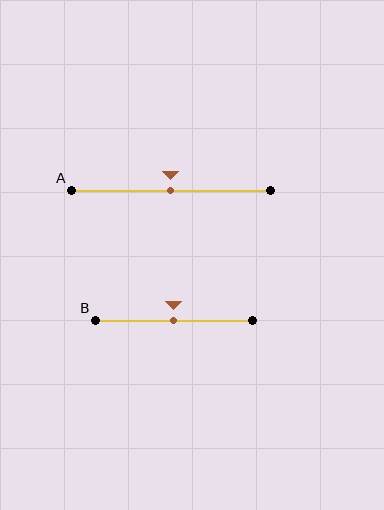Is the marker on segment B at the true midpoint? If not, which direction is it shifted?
Yes, the marker on segment B is at the true midpoint.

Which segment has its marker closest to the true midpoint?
Segment A has its marker closest to the true midpoint.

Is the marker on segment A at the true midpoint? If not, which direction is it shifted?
Yes, the marker on segment A is at the true midpoint.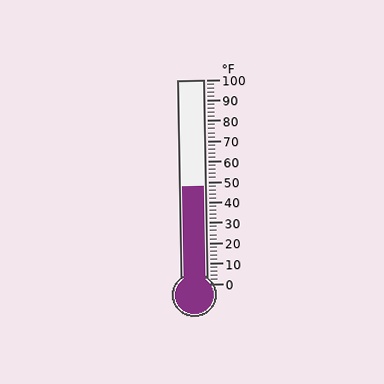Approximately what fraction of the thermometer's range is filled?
The thermometer is filled to approximately 50% of its range.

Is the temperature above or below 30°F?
The temperature is above 30°F.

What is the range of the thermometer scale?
The thermometer scale ranges from 0°F to 100°F.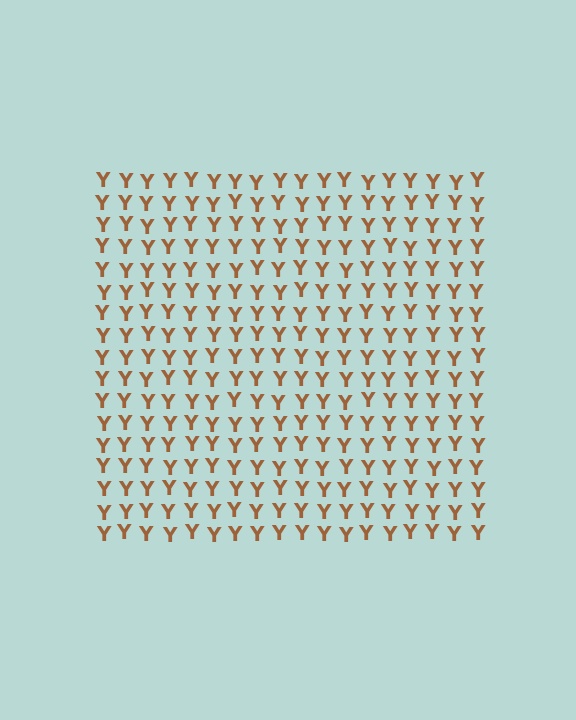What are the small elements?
The small elements are letter Y's.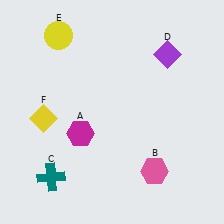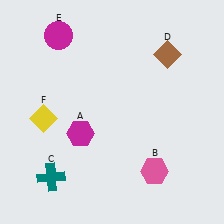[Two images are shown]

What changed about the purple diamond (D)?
In Image 1, D is purple. In Image 2, it changed to brown.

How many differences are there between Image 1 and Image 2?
There are 2 differences between the two images.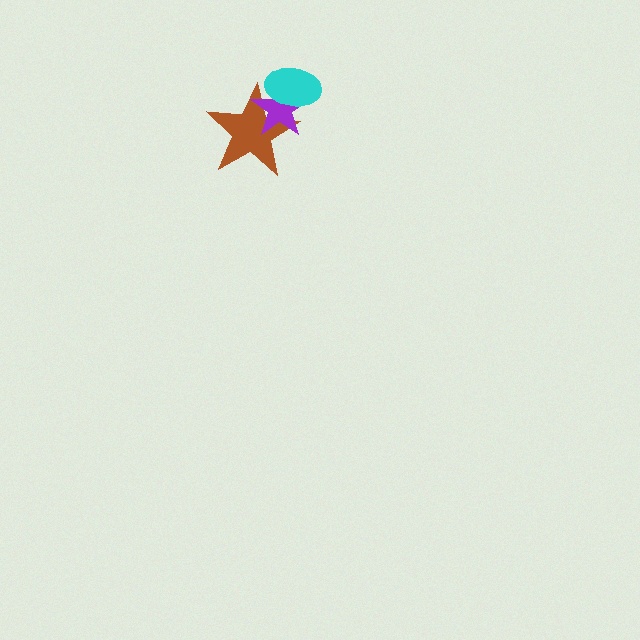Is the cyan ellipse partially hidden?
No, no other shape covers it.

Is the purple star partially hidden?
Yes, it is partially covered by another shape.